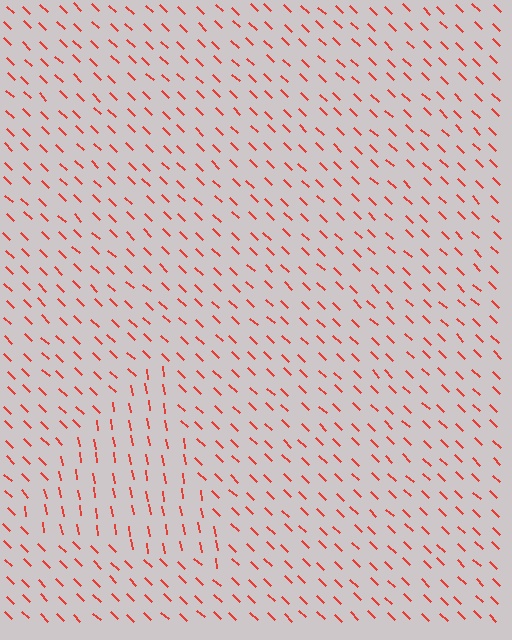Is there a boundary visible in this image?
Yes, there is a texture boundary formed by a change in line orientation.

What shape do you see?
I see a triangle.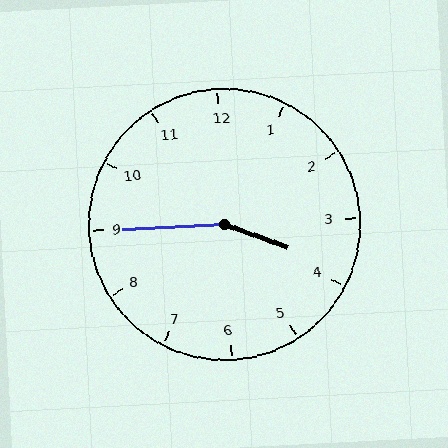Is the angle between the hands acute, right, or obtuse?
It is obtuse.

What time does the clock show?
3:45.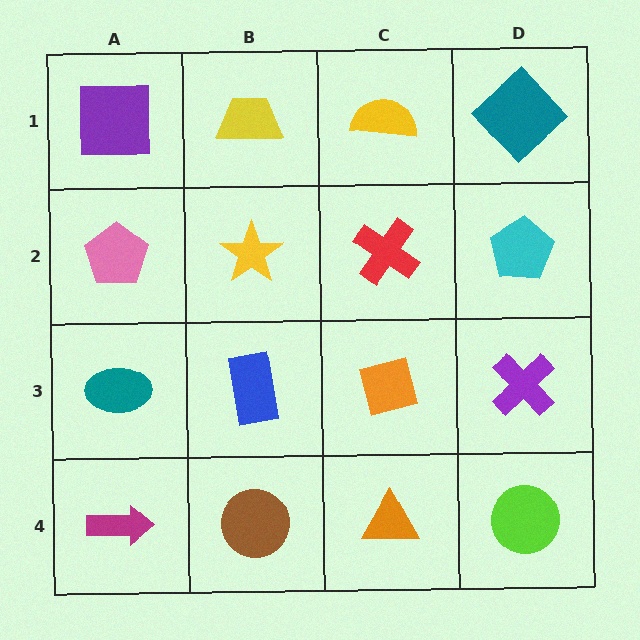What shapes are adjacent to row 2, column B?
A yellow trapezoid (row 1, column B), a blue rectangle (row 3, column B), a pink pentagon (row 2, column A), a red cross (row 2, column C).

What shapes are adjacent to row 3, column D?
A cyan pentagon (row 2, column D), a lime circle (row 4, column D), an orange square (row 3, column C).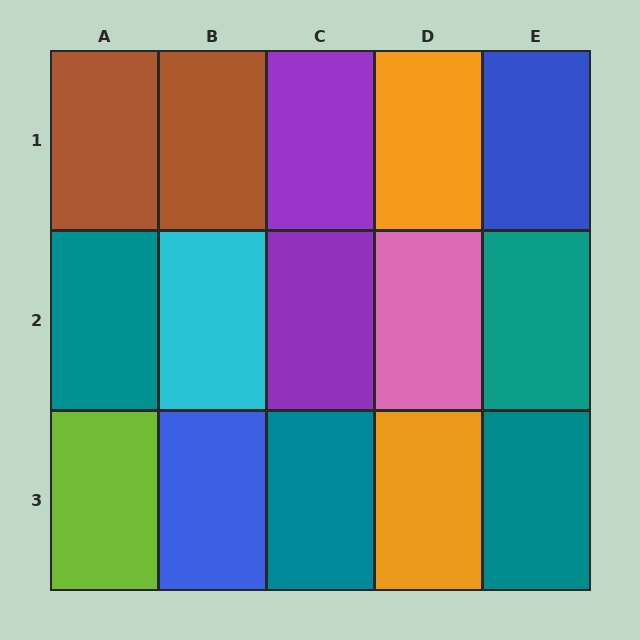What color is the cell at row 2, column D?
Pink.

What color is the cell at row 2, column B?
Cyan.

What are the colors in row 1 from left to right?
Brown, brown, purple, orange, blue.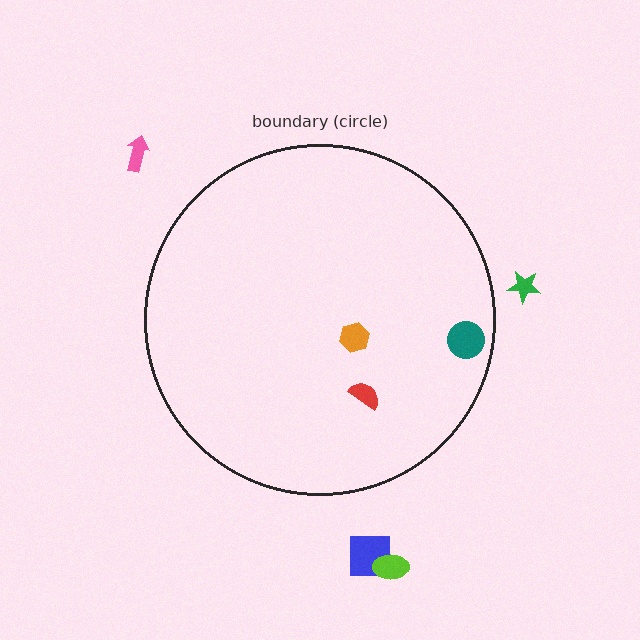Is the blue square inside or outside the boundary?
Outside.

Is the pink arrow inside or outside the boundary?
Outside.